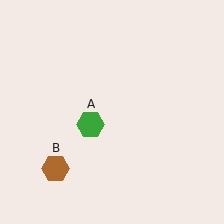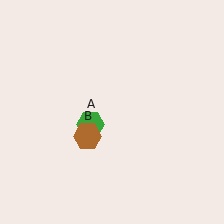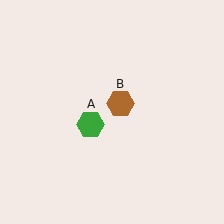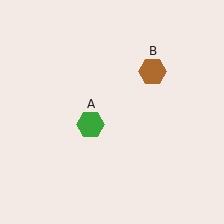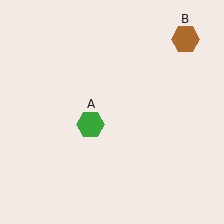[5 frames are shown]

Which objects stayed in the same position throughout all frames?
Green hexagon (object A) remained stationary.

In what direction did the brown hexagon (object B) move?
The brown hexagon (object B) moved up and to the right.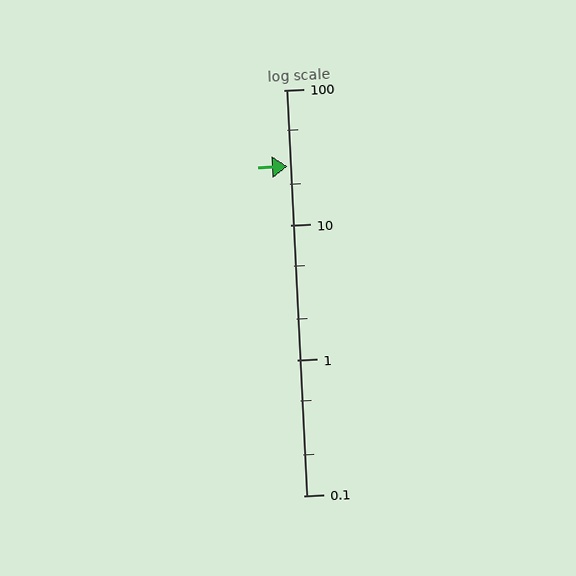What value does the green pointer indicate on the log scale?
The pointer indicates approximately 27.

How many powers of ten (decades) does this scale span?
The scale spans 3 decades, from 0.1 to 100.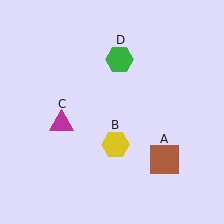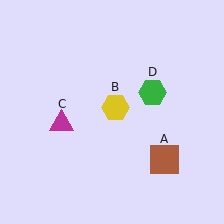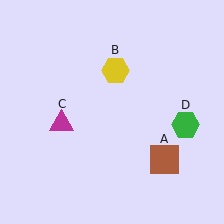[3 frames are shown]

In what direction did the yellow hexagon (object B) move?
The yellow hexagon (object B) moved up.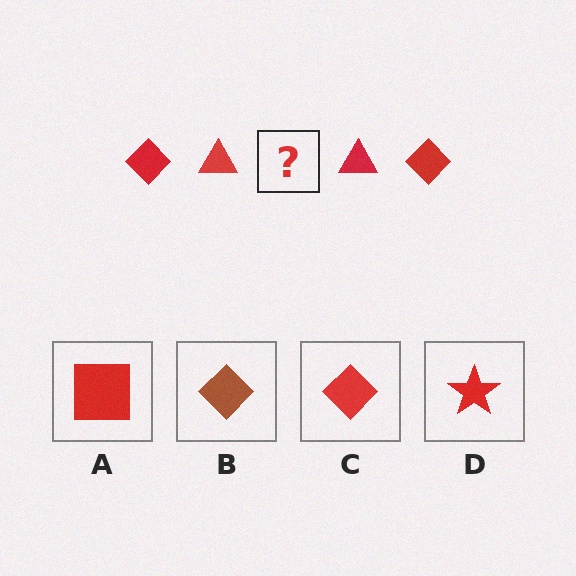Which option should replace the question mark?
Option C.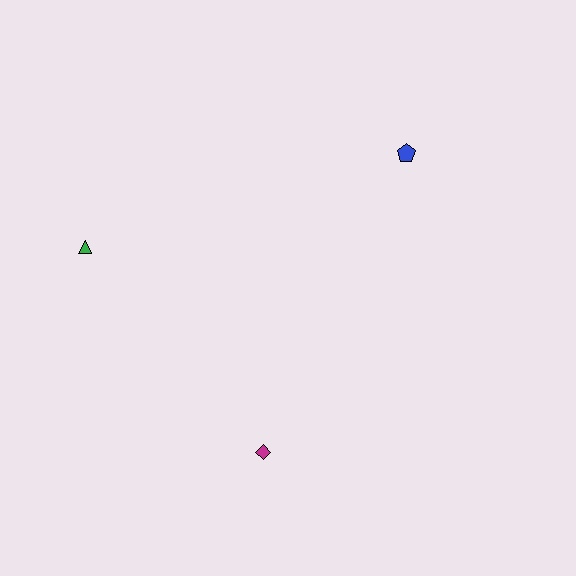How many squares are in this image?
There are no squares.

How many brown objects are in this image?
There are no brown objects.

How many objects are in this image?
There are 3 objects.